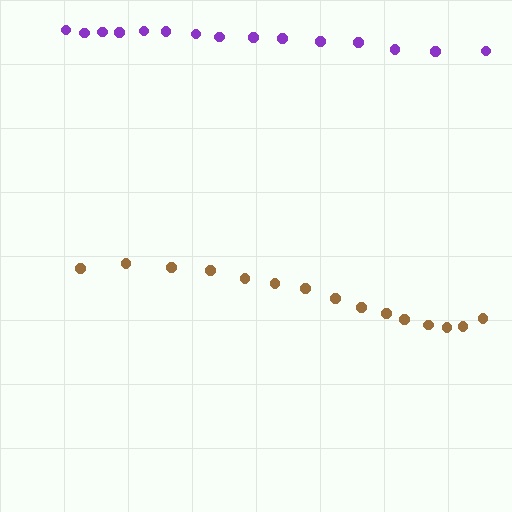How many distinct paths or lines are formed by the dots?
There are 2 distinct paths.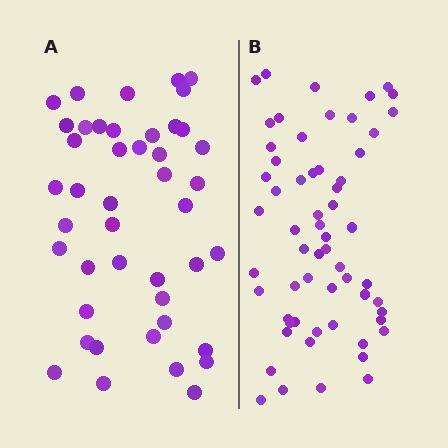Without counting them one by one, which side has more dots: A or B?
Region B (the right region) has more dots.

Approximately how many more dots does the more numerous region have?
Region B has approximately 15 more dots than region A.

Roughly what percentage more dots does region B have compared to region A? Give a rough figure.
About 35% more.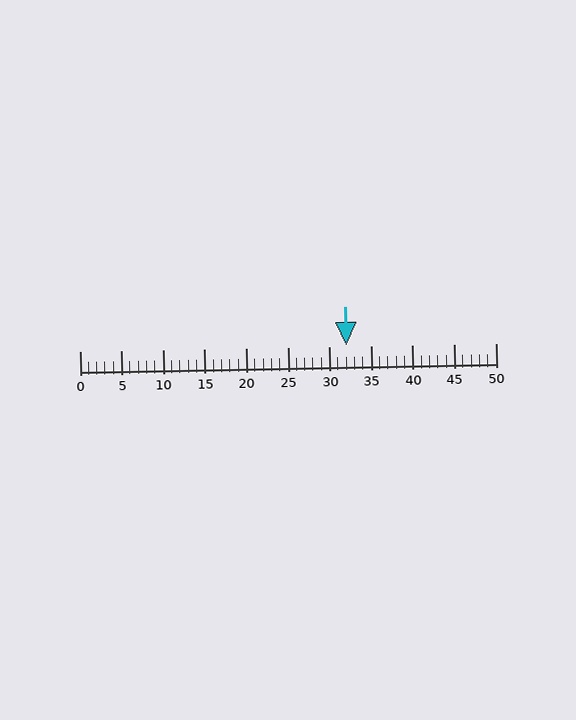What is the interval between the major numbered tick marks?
The major tick marks are spaced 5 units apart.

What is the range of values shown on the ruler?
The ruler shows values from 0 to 50.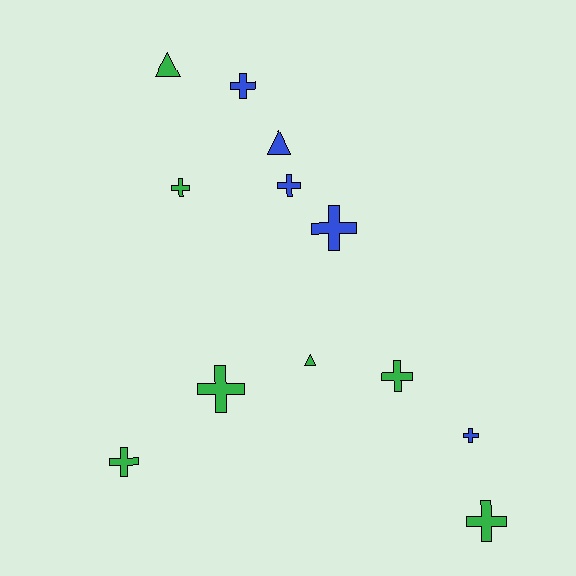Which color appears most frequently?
Green, with 7 objects.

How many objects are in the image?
There are 12 objects.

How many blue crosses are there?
There are 4 blue crosses.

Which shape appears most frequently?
Cross, with 9 objects.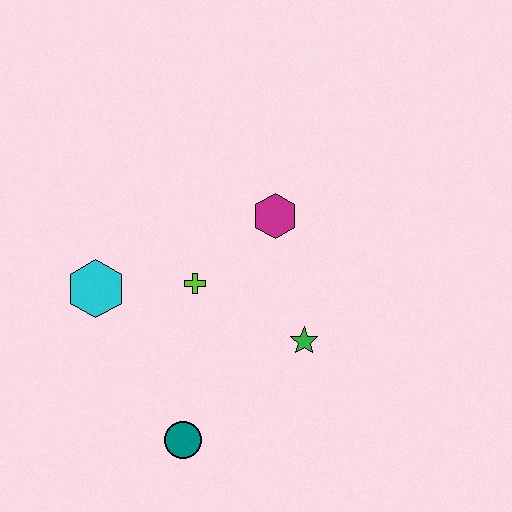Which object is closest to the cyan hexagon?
The lime cross is closest to the cyan hexagon.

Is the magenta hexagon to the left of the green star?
Yes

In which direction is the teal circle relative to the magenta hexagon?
The teal circle is below the magenta hexagon.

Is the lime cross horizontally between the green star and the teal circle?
Yes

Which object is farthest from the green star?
The cyan hexagon is farthest from the green star.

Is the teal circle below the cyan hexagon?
Yes